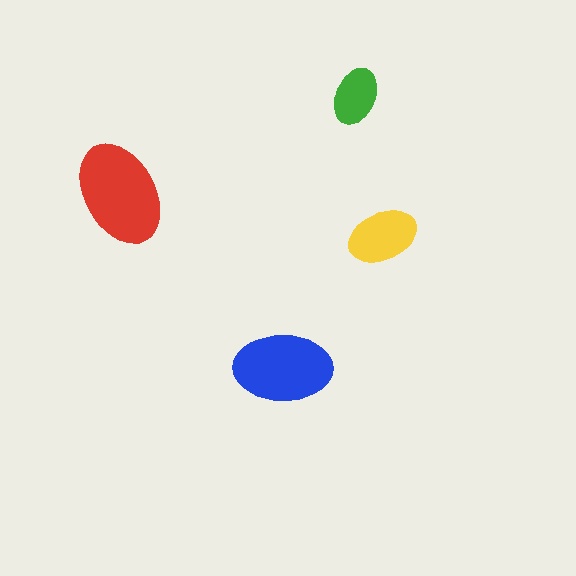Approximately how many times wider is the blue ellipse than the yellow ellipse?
About 1.5 times wider.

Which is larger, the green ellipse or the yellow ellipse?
The yellow one.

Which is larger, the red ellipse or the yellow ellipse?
The red one.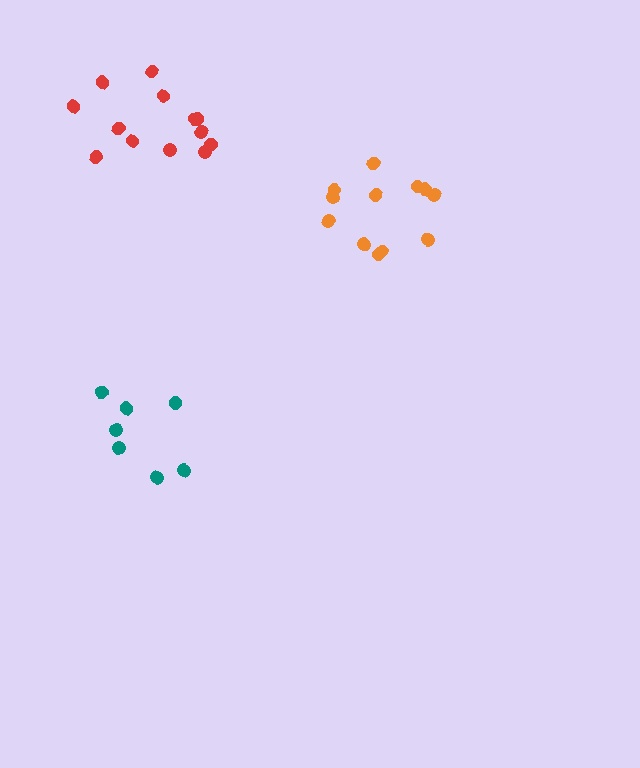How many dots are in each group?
Group 1: 13 dots, Group 2: 12 dots, Group 3: 7 dots (32 total).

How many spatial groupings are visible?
There are 3 spatial groupings.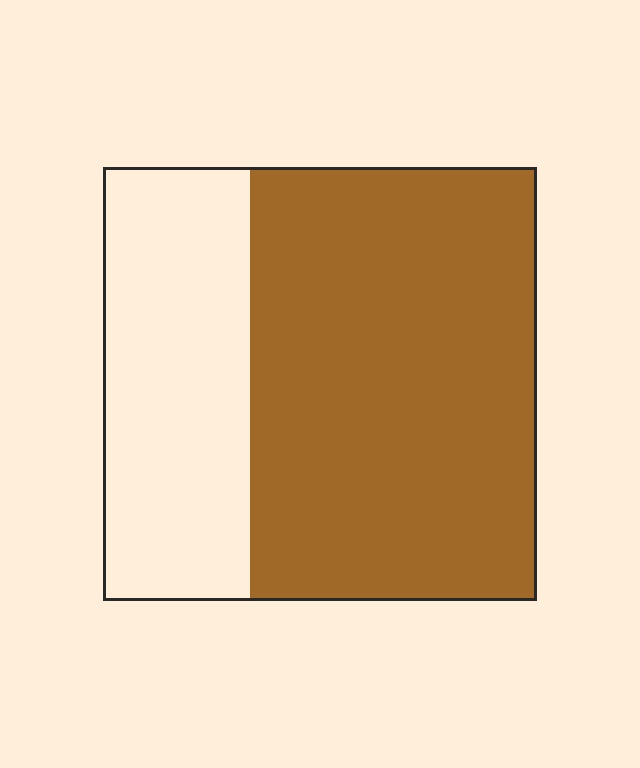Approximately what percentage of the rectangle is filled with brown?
Approximately 65%.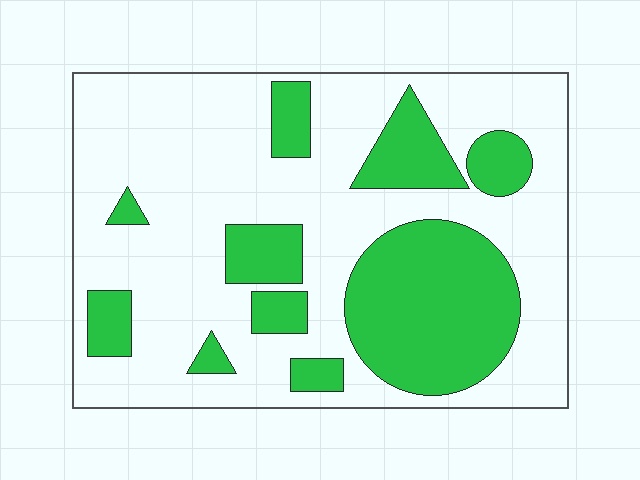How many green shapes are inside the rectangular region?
10.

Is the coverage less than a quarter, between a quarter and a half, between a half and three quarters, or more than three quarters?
Between a quarter and a half.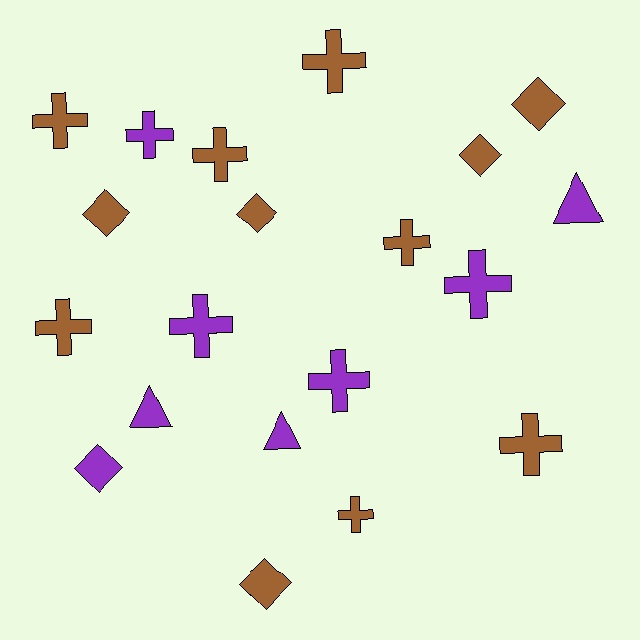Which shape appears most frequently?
Cross, with 11 objects.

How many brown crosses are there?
There are 7 brown crosses.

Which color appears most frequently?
Brown, with 12 objects.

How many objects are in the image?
There are 20 objects.